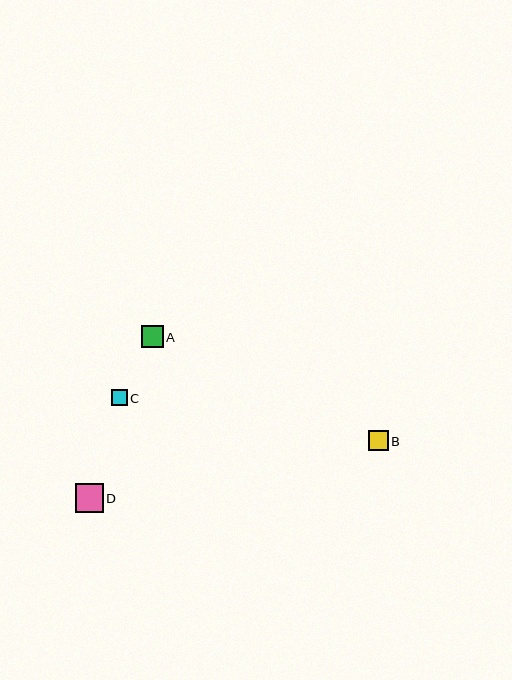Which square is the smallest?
Square C is the smallest with a size of approximately 15 pixels.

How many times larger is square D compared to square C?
Square D is approximately 1.8 times the size of square C.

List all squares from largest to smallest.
From largest to smallest: D, A, B, C.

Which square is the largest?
Square D is the largest with a size of approximately 28 pixels.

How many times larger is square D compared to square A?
Square D is approximately 1.3 times the size of square A.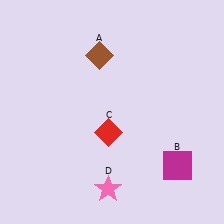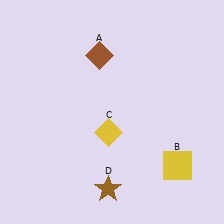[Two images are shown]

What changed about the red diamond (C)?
In Image 1, C is red. In Image 2, it changed to yellow.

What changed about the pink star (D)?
In Image 1, D is pink. In Image 2, it changed to brown.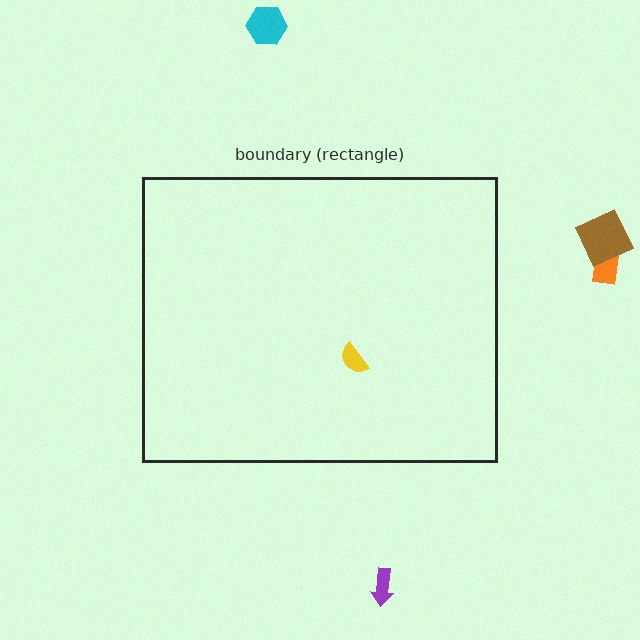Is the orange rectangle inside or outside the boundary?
Outside.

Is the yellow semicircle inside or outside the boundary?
Inside.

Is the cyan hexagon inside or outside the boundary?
Outside.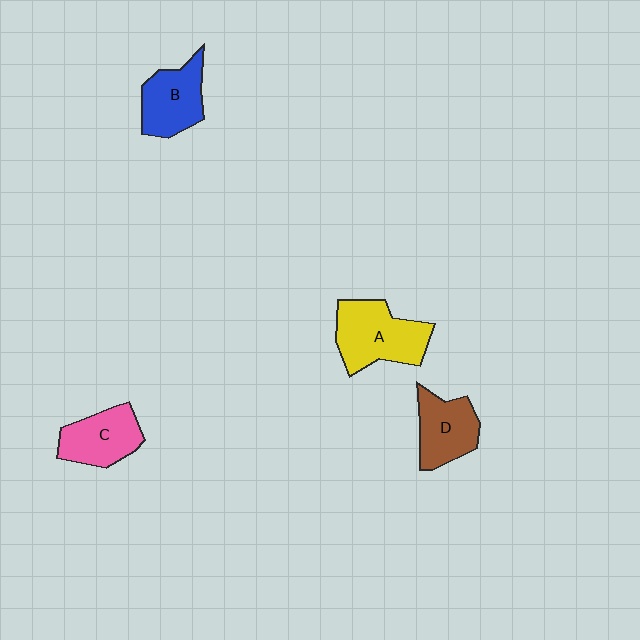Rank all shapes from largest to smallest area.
From largest to smallest: A (yellow), B (blue), C (pink), D (brown).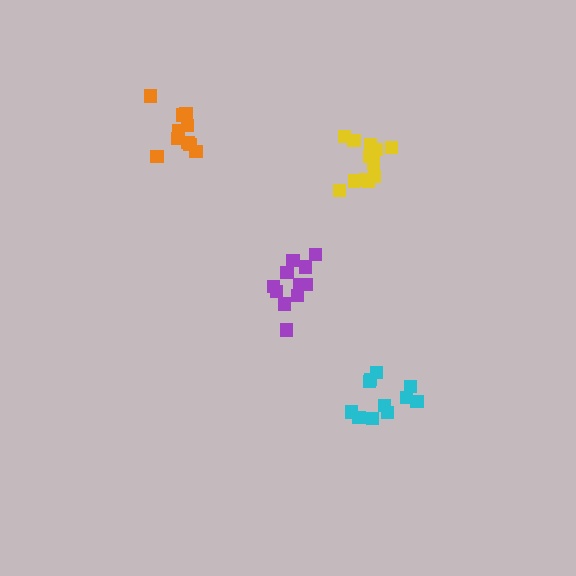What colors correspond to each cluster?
The clusters are colored: yellow, purple, cyan, orange.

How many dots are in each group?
Group 1: 12 dots, Group 2: 11 dots, Group 3: 11 dots, Group 4: 10 dots (44 total).